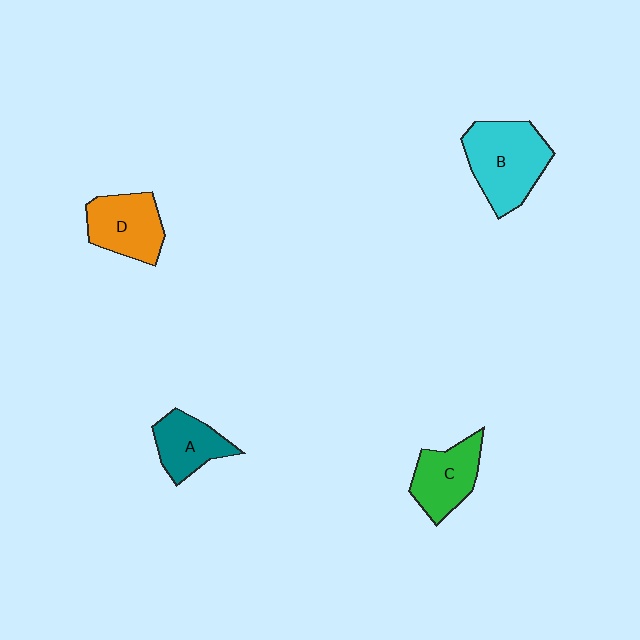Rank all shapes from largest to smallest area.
From largest to smallest: B (cyan), D (orange), C (green), A (teal).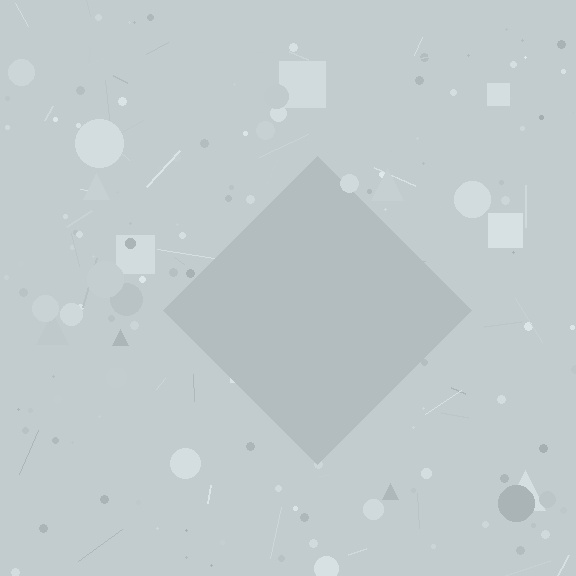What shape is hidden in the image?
A diamond is hidden in the image.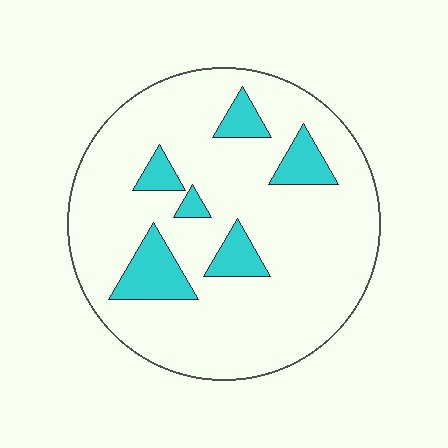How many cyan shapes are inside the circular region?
6.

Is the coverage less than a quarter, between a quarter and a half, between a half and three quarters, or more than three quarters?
Less than a quarter.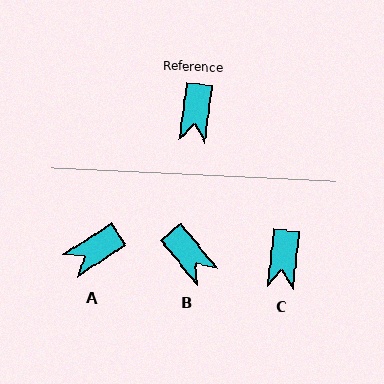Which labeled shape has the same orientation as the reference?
C.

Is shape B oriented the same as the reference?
No, it is off by about 46 degrees.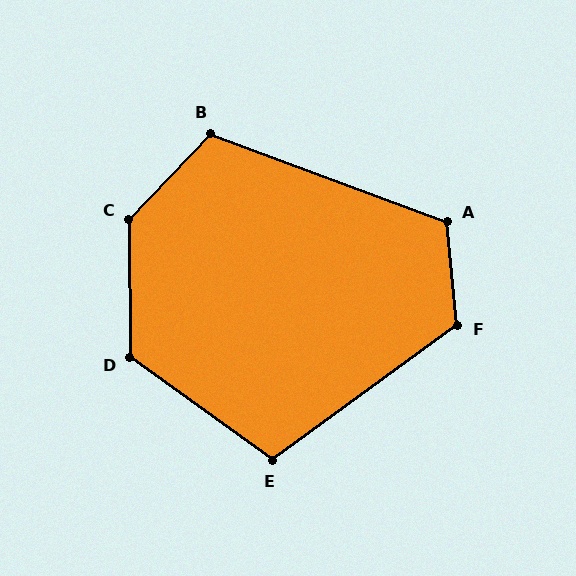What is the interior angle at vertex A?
Approximately 116 degrees (obtuse).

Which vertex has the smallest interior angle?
E, at approximately 108 degrees.